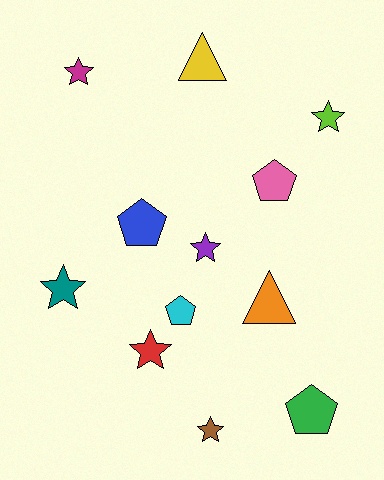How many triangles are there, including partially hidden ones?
There are 2 triangles.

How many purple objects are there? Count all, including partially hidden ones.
There is 1 purple object.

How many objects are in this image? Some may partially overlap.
There are 12 objects.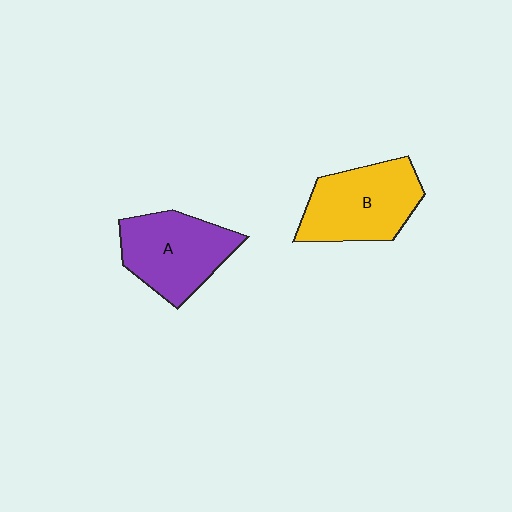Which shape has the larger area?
Shape B (yellow).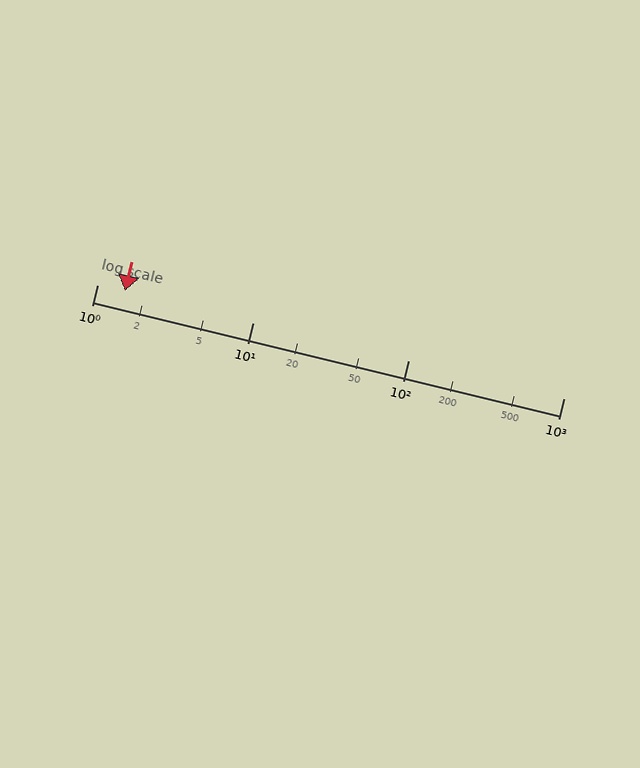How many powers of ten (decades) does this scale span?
The scale spans 3 decades, from 1 to 1000.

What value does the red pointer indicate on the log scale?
The pointer indicates approximately 1.5.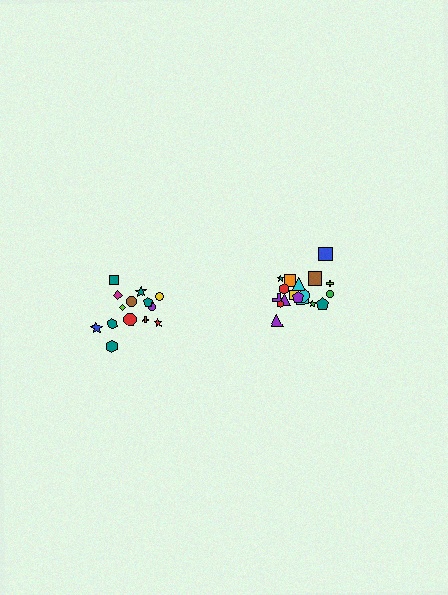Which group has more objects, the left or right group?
The right group.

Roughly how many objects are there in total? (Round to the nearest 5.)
Roughly 35 objects in total.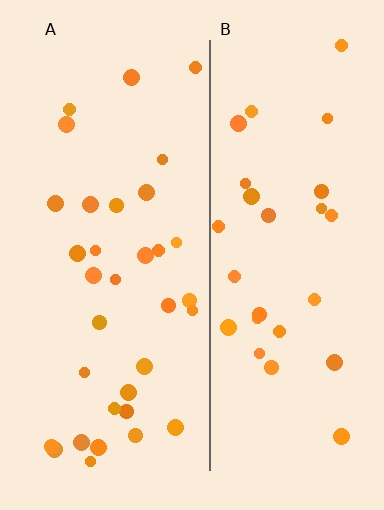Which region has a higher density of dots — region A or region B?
A (the left).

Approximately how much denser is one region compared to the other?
Approximately 1.2× — region A over region B.